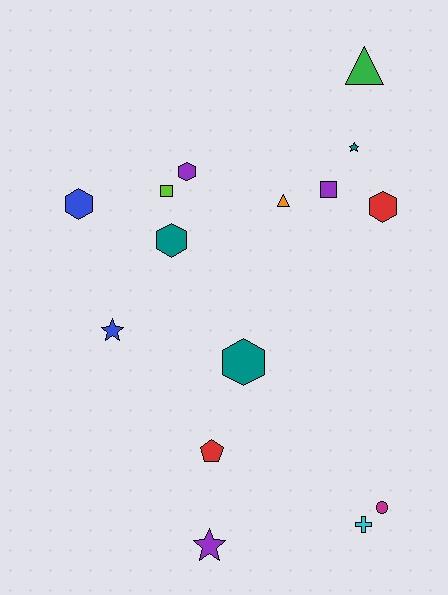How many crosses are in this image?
There is 1 cross.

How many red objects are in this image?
There are 2 red objects.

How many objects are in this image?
There are 15 objects.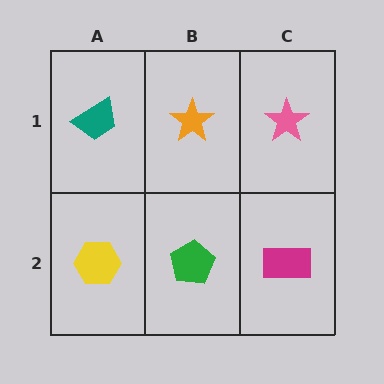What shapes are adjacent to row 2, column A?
A teal trapezoid (row 1, column A), a green pentagon (row 2, column B).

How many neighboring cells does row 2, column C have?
2.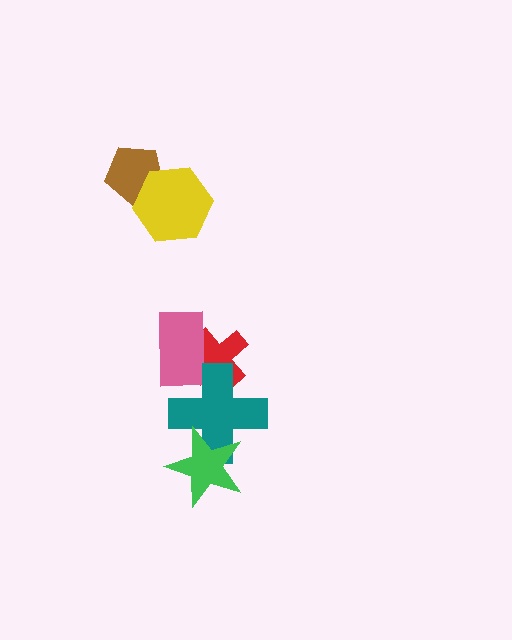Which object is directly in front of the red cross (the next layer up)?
The pink rectangle is directly in front of the red cross.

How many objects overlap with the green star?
1 object overlaps with the green star.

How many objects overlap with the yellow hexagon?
1 object overlaps with the yellow hexagon.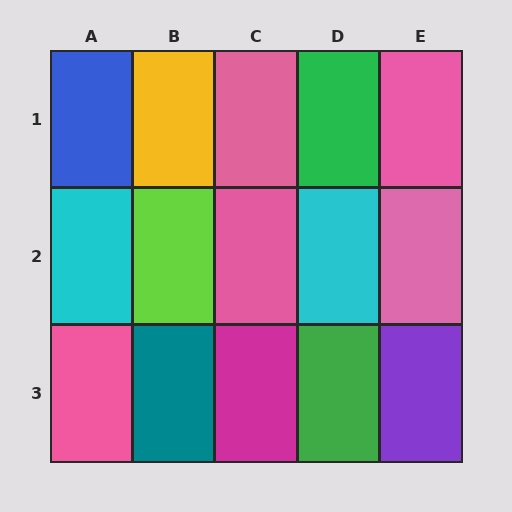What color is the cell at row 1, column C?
Pink.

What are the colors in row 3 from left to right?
Pink, teal, magenta, green, purple.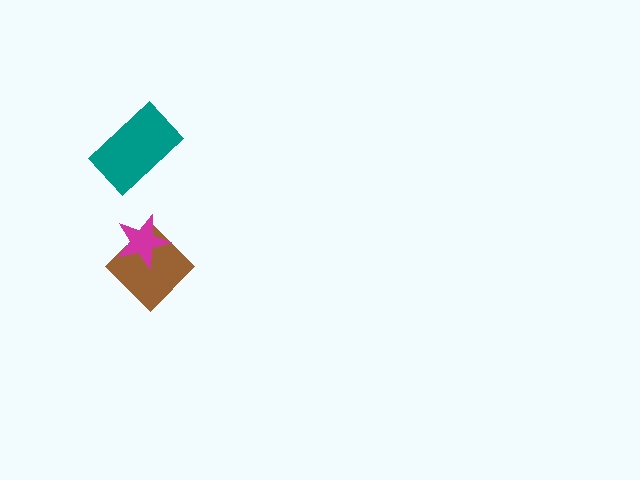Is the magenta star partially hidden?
No, no other shape covers it.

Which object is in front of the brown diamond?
The magenta star is in front of the brown diamond.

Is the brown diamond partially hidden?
Yes, it is partially covered by another shape.